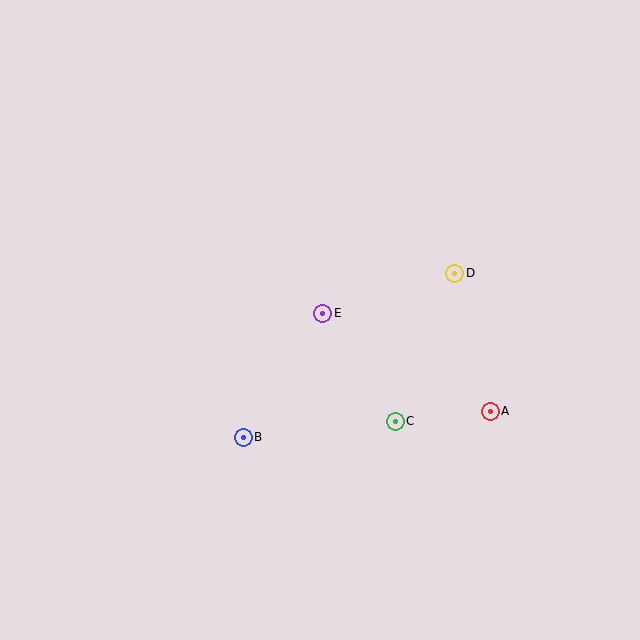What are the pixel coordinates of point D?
Point D is at (455, 273).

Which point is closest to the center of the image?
Point E at (323, 313) is closest to the center.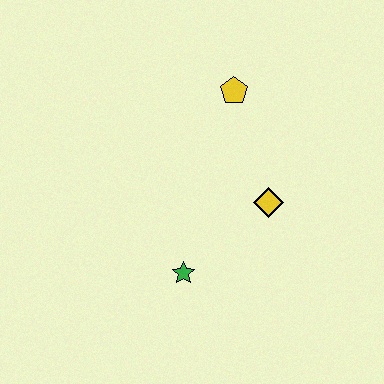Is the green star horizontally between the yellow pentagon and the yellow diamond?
No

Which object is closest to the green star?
The yellow diamond is closest to the green star.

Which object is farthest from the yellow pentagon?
The green star is farthest from the yellow pentagon.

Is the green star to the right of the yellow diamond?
No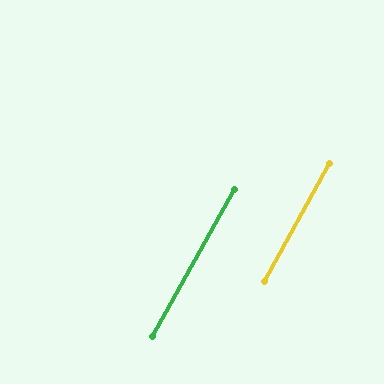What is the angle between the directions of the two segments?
Approximately 0 degrees.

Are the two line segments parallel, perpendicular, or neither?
Parallel — their directions differ by only 0.0°.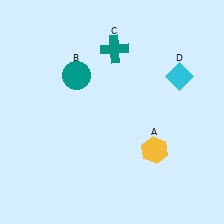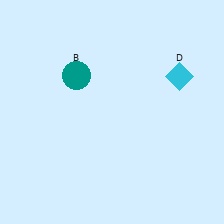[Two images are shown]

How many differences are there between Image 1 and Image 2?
There are 2 differences between the two images.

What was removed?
The yellow hexagon (A), the teal cross (C) were removed in Image 2.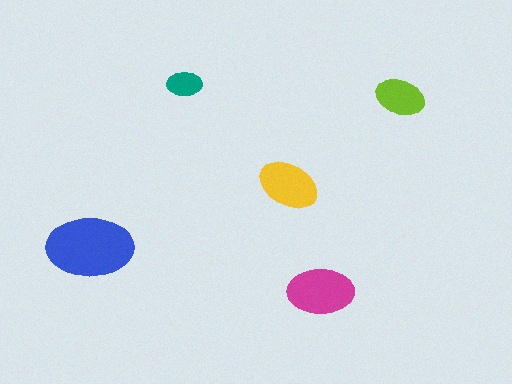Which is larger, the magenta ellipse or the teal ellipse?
The magenta one.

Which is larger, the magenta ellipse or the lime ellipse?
The magenta one.